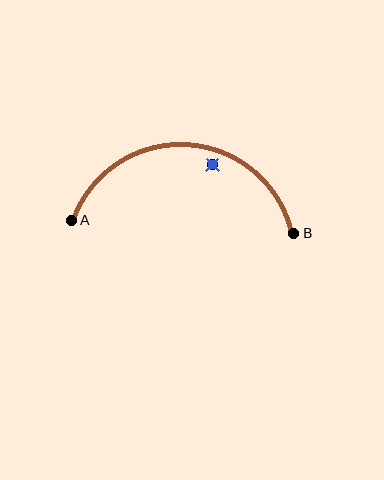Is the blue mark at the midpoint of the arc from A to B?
No — the blue mark does not lie on the arc at all. It sits slightly inside the curve.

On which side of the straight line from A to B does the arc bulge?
The arc bulges above the straight line connecting A and B.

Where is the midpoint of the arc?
The arc midpoint is the point on the curve farthest from the straight line joining A and B. It sits above that line.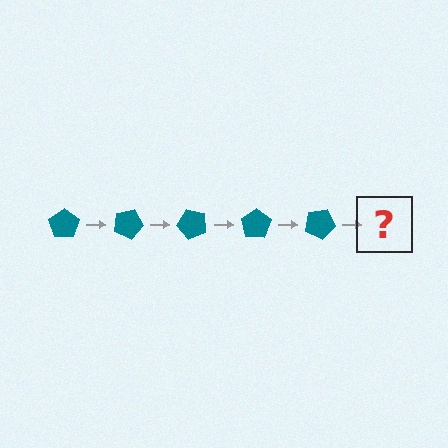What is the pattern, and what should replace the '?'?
The pattern is that the pentagon rotates 25 degrees each step. The '?' should be a teal pentagon rotated 125 degrees.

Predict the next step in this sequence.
The next step is a teal pentagon rotated 125 degrees.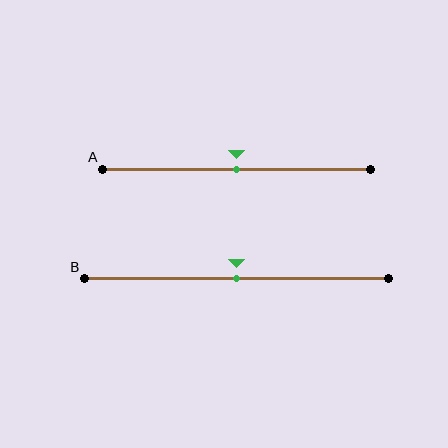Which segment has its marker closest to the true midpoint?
Segment A has its marker closest to the true midpoint.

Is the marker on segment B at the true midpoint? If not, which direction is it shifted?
Yes, the marker on segment B is at the true midpoint.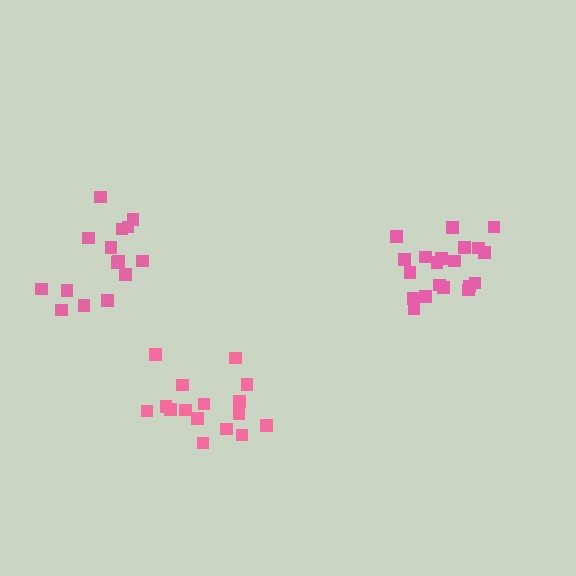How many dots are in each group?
Group 1: 20 dots, Group 2: 15 dots, Group 3: 16 dots (51 total).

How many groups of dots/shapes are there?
There are 3 groups.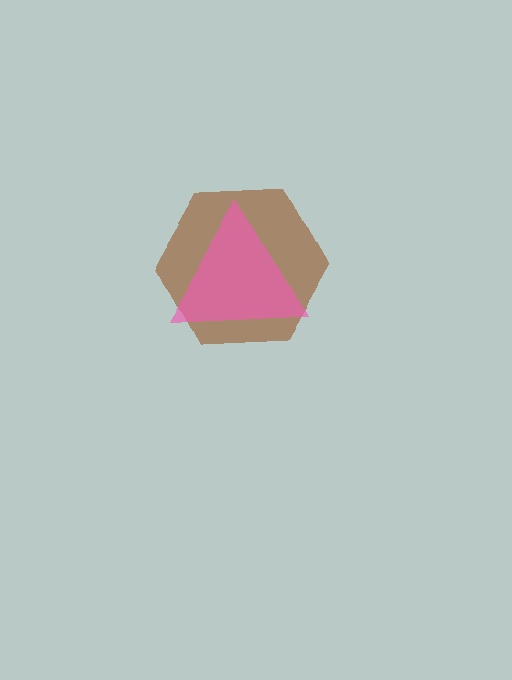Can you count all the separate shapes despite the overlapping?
Yes, there are 2 separate shapes.